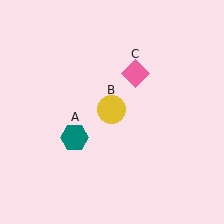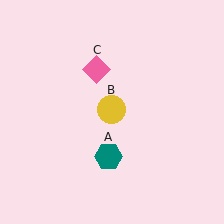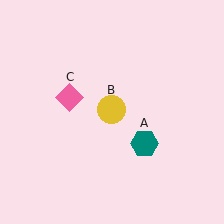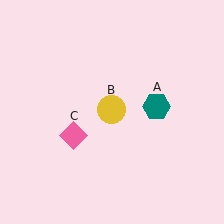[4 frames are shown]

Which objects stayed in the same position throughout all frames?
Yellow circle (object B) remained stationary.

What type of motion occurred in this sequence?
The teal hexagon (object A), pink diamond (object C) rotated counterclockwise around the center of the scene.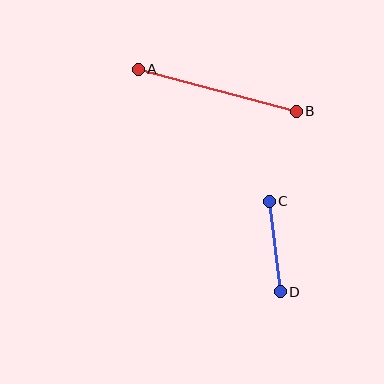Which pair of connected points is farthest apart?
Points A and B are farthest apart.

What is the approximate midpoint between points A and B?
The midpoint is at approximately (217, 90) pixels.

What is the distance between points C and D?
The distance is approximately 91 pixels.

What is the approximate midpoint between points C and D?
The midpoint is at approximately (275, 247) pixels.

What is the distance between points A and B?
The distance is approximately 163 pixels.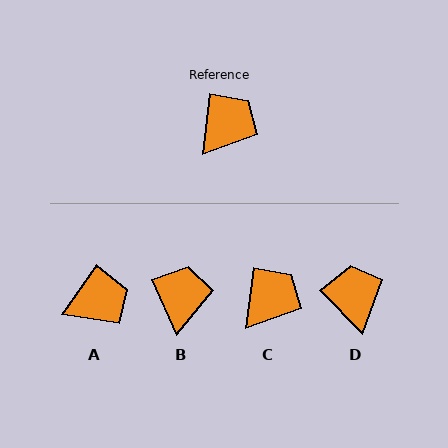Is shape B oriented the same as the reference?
No, it is off by about 31 degrees.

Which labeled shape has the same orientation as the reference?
C.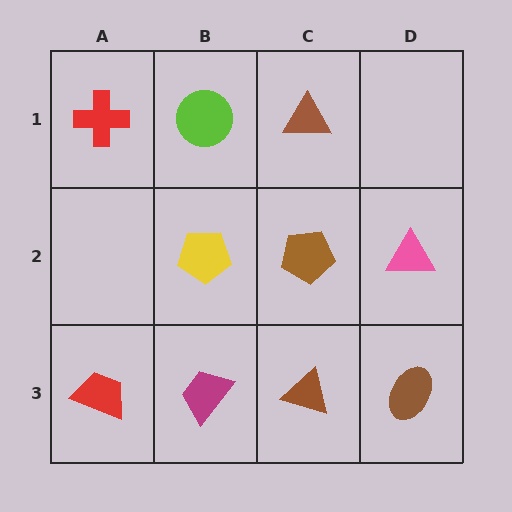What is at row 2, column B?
A yellow pentagon.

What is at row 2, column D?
A pink triangle.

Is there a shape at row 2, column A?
No, that cell is empty.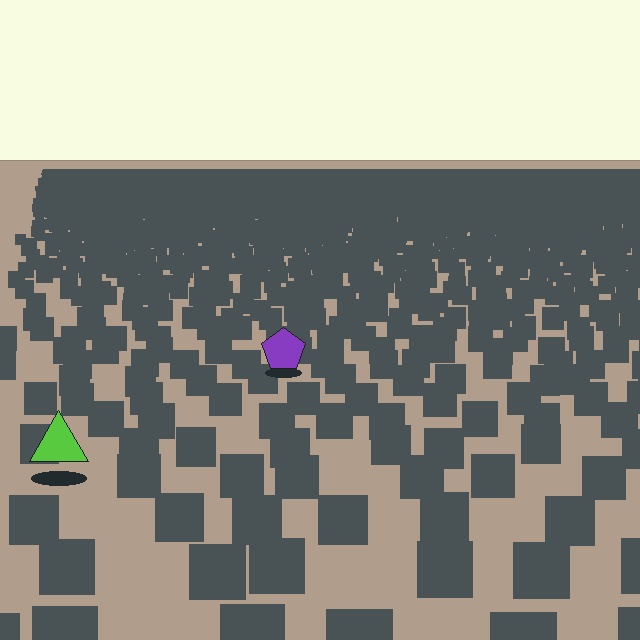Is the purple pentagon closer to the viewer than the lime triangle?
No. The lime triangle is closer — you can tell from the texture gradient: the ground texture is coarser near it.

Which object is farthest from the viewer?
The purple pentagon is farthest from the viewer. It appears smaller and the ground texture around it is denser.